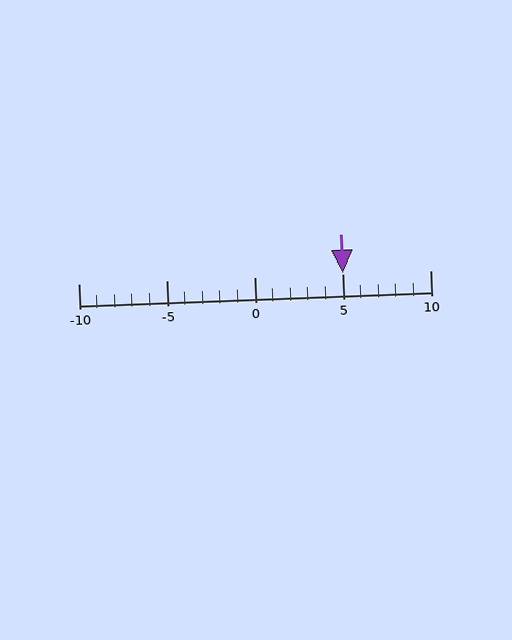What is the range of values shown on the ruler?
The ruler shows values from -10 to 10.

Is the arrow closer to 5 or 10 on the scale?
The arrow is closer to 5.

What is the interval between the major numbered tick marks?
The major tick marks are spaced 5 units apart.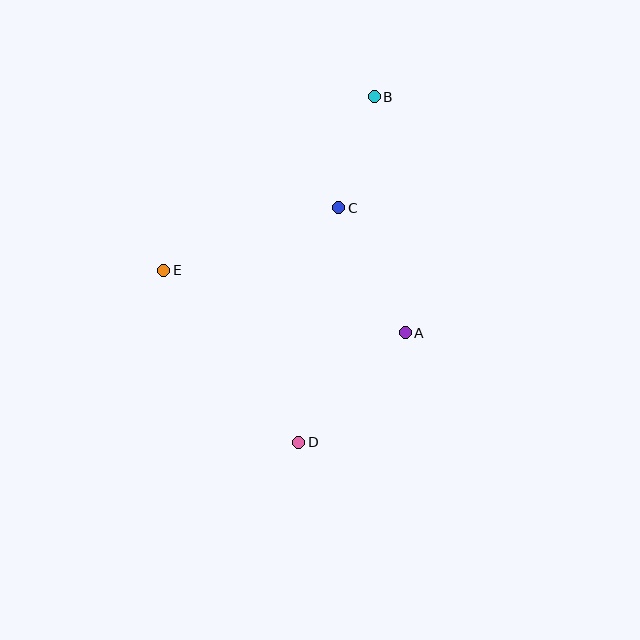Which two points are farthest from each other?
Points B and D are farthest from each other.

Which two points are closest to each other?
Points B and C are closest to each other.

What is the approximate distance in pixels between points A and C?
The distance between A and C is approximately 141 pixels.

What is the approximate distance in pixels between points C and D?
The distance between C and D is approximately 238 pixels.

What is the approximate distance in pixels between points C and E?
The distance between C and E is approximately 186 pixels.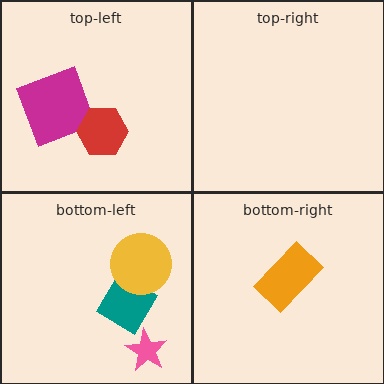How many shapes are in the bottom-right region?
1.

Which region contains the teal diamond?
The bottom-left region.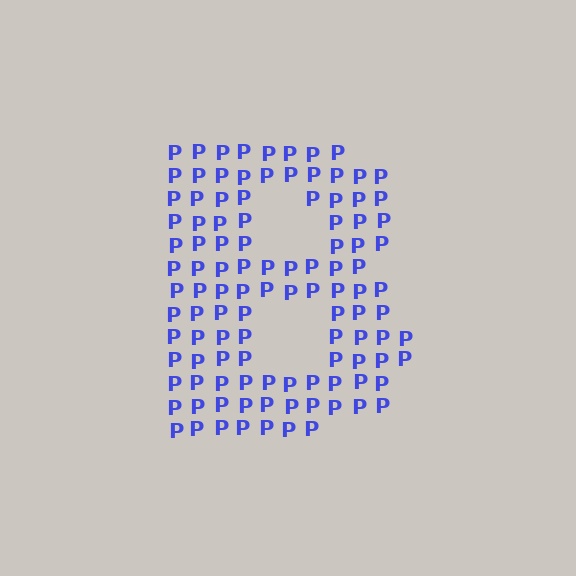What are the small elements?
The small elements are letter P's.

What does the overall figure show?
The overall figure shows the letter B.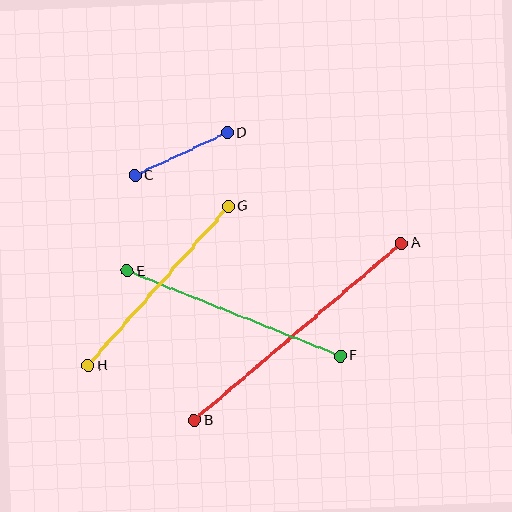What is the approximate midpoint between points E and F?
The midpoint is at approximately (234, 314) pixels.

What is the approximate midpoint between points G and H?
The midpoint is at approximately (158, 286) pixels.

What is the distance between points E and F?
The distance is approximately 229 pixels.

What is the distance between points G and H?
The distance is approximately 212 pixels.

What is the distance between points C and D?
The distance is approximately 102 pixels.